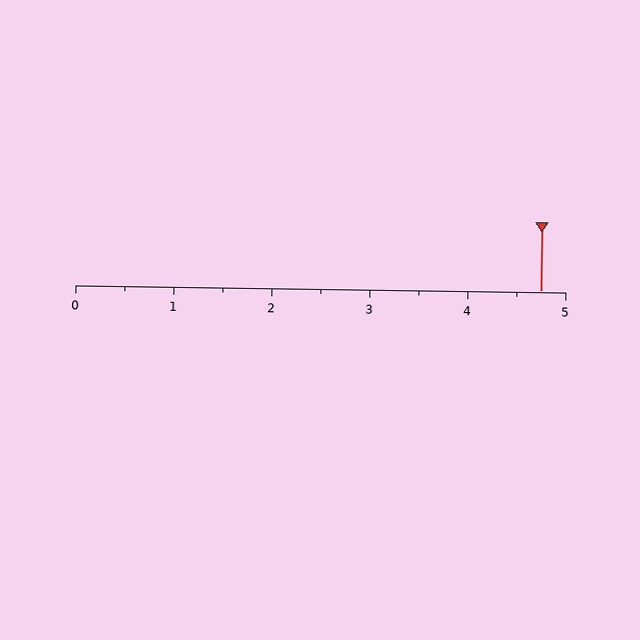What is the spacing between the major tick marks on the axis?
The major ticks are spaced 1 apart.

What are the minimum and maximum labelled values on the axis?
The axis runs from 0 to 5.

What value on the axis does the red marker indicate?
The marker indicates approximately 4.8.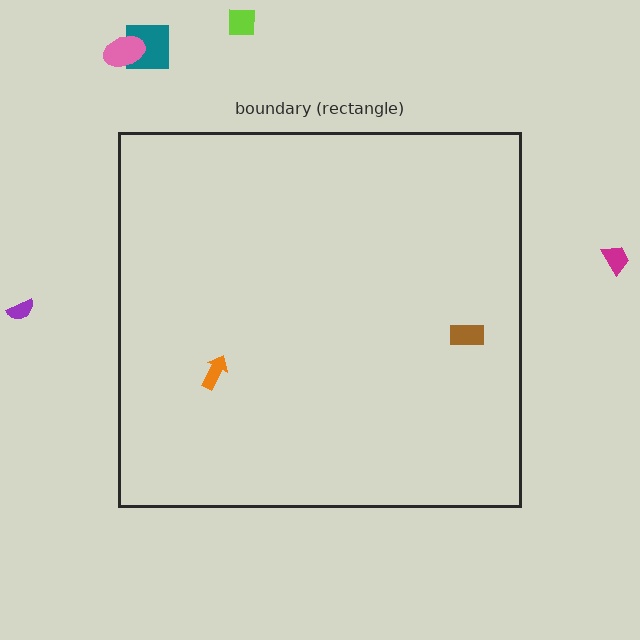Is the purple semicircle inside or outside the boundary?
Outside.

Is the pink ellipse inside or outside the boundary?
Outside.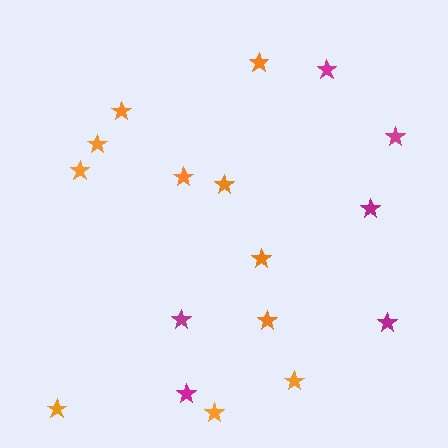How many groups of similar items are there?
There are 2 groups: one group of orange stars (11) and one group of magenta stars (6).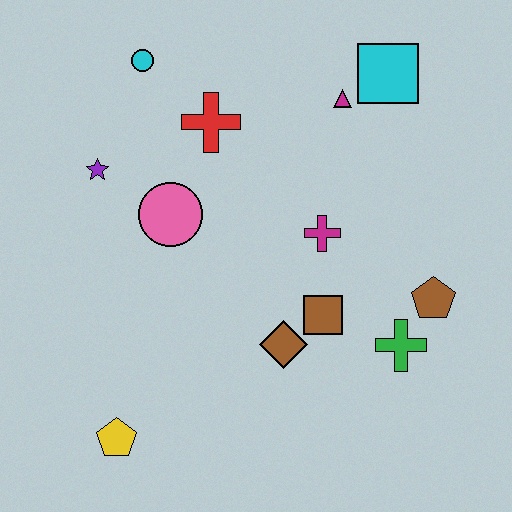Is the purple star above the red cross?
No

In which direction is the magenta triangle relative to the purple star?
The magenta triangle is to the right of the purple star.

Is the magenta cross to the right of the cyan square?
No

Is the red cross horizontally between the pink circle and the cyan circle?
No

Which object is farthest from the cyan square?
The yellow pentagon is farthest from the cyan square.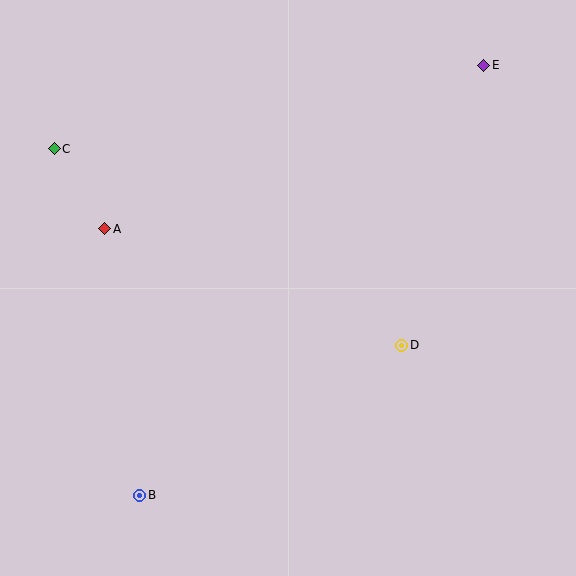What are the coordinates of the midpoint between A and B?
The midpoint between A and B is at (122, 362).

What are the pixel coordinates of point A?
Point A is at (105, 229).